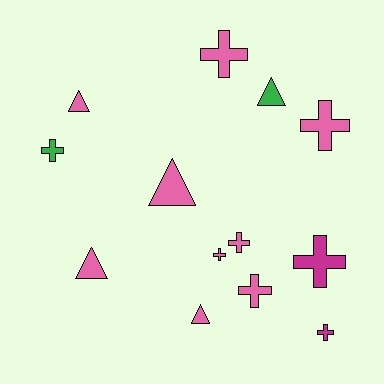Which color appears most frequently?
Pink, with 9 objects.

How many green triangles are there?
There is 1 green triangle.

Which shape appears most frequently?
Cross, with 8 objects.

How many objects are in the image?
There are 13 objects.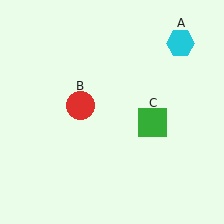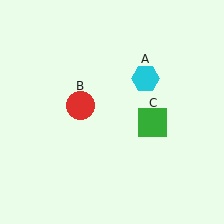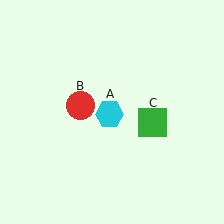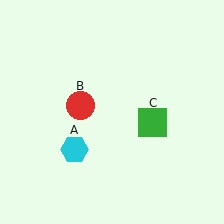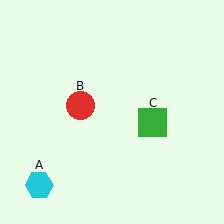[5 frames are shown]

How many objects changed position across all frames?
1 object changed position: cyan hexagon (object A).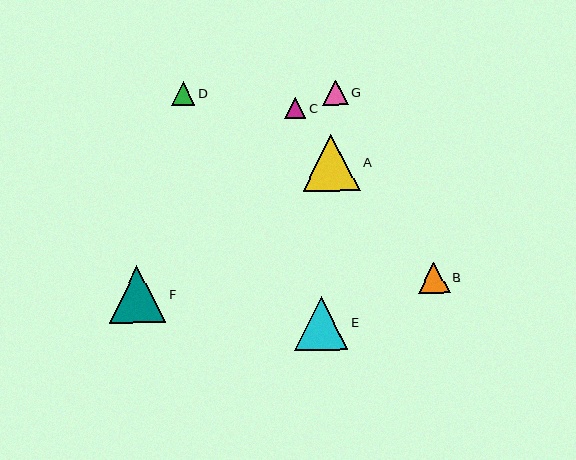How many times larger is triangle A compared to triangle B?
Triangle A is approximately 1.8 times the size of triangle B.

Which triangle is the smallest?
Triangle C is the smallest with a size of approximately 21 pixels.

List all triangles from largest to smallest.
From largest to smallest: A, F, E, B, G, D, C.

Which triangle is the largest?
Triangle A is the largest with a size of approximately 57 pixels.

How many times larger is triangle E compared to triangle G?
Triangle E is approximately 2.1 times the size of triangle G.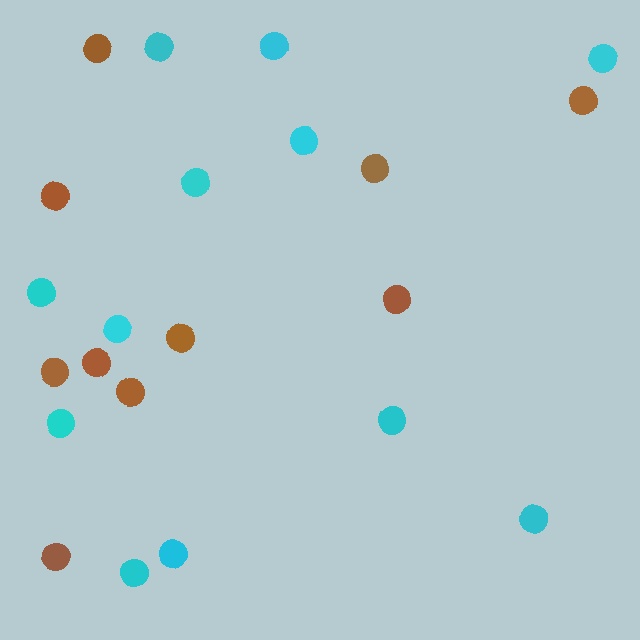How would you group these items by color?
There are 2 groups: one group of cyan circles (12) and one group of brown circles (10).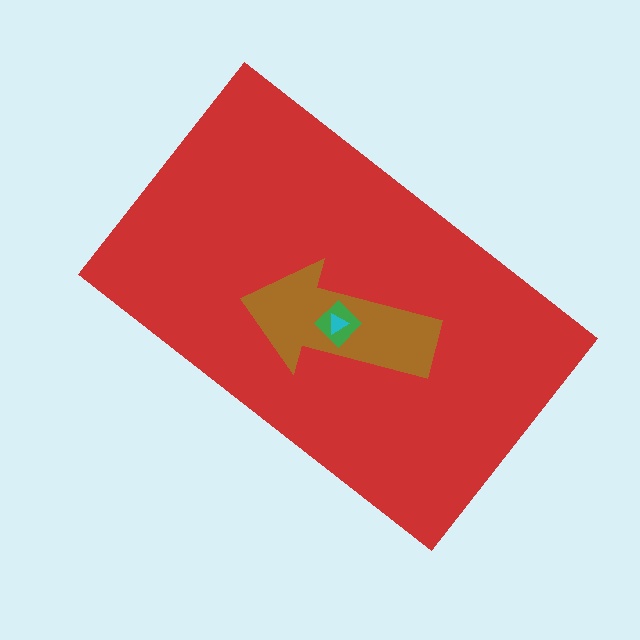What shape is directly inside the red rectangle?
The brown arrow.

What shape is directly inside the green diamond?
The cyan triangle.